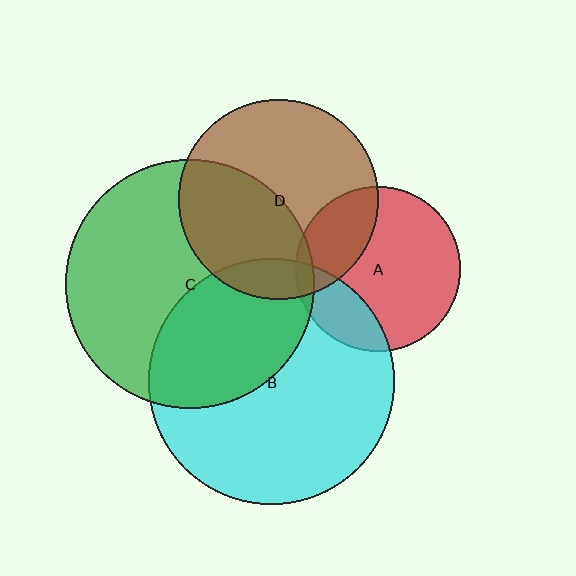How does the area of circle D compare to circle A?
Approximately 1.5 times.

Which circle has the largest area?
Circle C (green).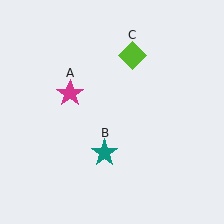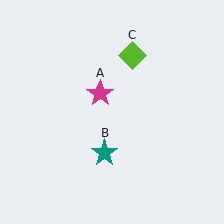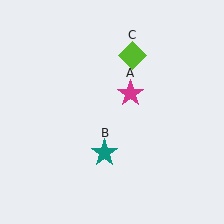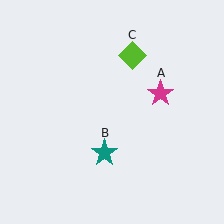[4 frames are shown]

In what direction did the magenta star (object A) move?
The magenta star (object A) moved right.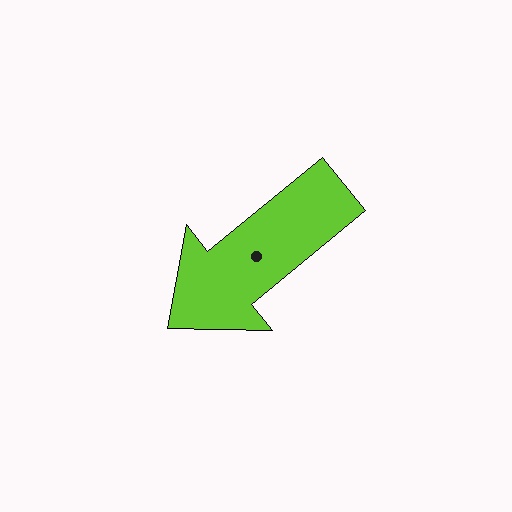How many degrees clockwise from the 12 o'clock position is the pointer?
Approximately 231 degrees.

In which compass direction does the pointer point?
Southwest.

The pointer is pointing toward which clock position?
Roughly 8 o'clock.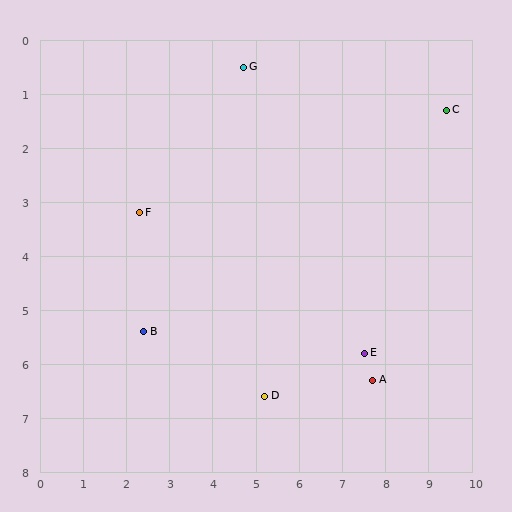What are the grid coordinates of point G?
Point G is at approximately (4.7, 0.5).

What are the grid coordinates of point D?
Point D is at approximately (5.2, 6.6).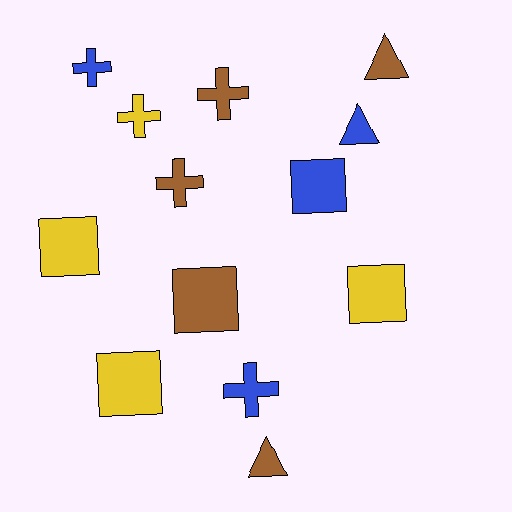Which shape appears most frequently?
Cross, with 5 objects.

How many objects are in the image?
There are 13 objects.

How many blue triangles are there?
There is 1 blue triangle.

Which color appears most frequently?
Brown, with 5 objects.